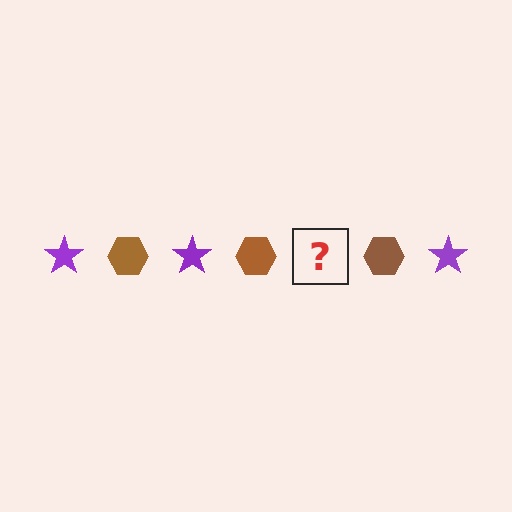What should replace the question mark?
The question mark should be replaced with a purple star.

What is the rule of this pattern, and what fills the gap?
The rule is that the pattern alternates between purple star and brown hexagon. The gap should be filled with a purple star.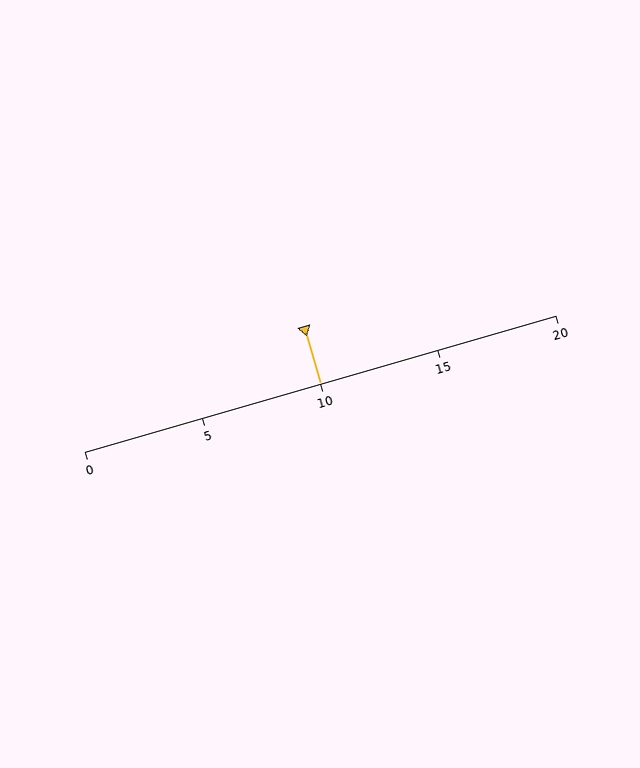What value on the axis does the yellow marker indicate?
The marker indicates approximately 10.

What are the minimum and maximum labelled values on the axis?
The axis runs from 0 to 20.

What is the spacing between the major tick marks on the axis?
The major ticks are spaced 5 apart.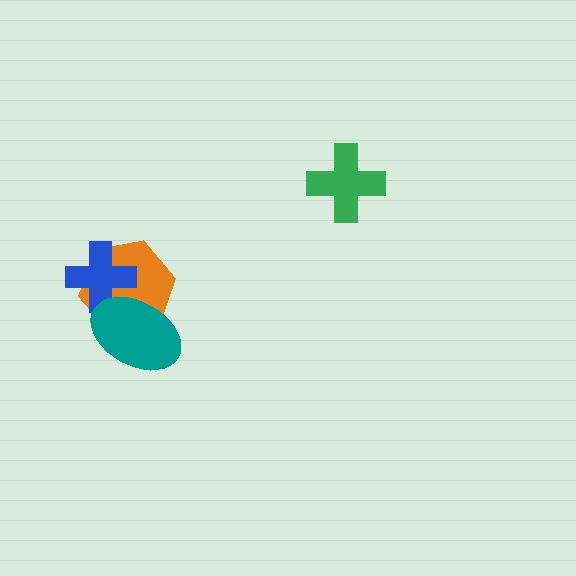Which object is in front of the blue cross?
The teal ellipse is in front of the blue cross.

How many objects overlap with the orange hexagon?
2 objects overlap with the orange hexagon.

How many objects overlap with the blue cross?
2 objects overlap with the blue cross.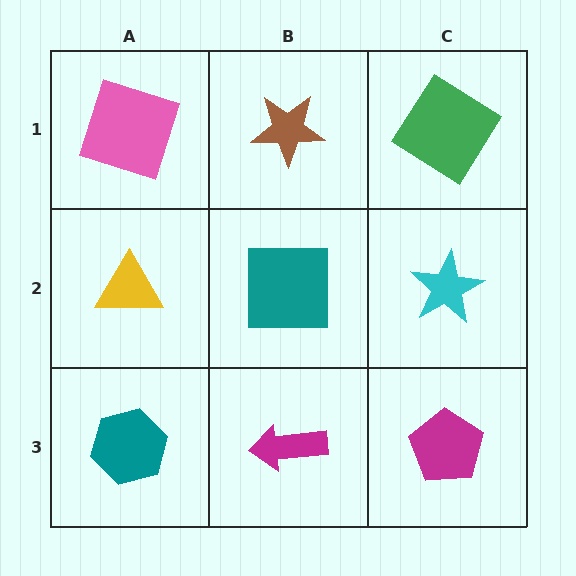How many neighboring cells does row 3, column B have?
3.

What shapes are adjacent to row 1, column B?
A teal square (row 2, column B), a pink square (row 1, column A), a green diamond (row 1, column C).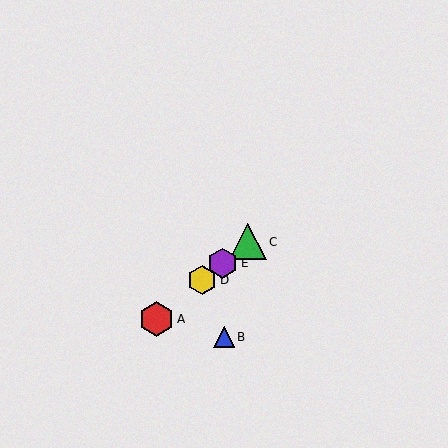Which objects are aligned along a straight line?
Objects A, C, D, E are aligned along a straight line.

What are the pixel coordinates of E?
Object E is at (222, 263).